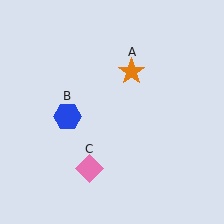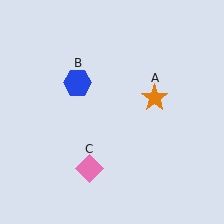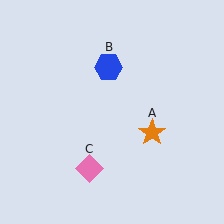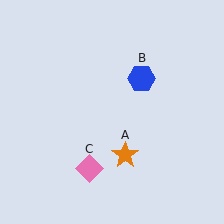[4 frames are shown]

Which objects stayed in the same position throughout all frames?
Pink diamond (object C) remained stationary.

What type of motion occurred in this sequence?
The orange star (object A), blue hexagon (object B) rotated clockwise around the center of the scene.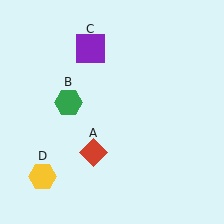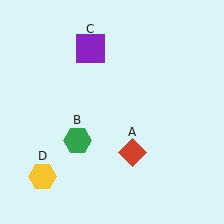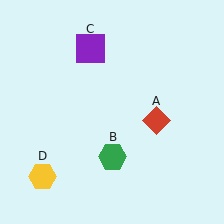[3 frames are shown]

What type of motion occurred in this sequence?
The red diamond (object A), green hexagon (object B) rotated counterclockwise around the center of the scene.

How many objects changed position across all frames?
2 objects changed position: red diamond (object A), green hexagon (object B).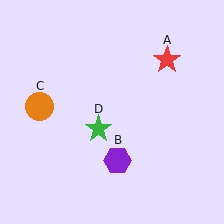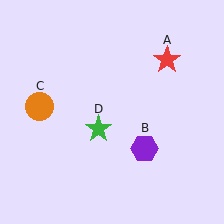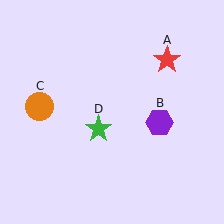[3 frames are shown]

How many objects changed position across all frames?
1 object changed position: purple hexagon (object B).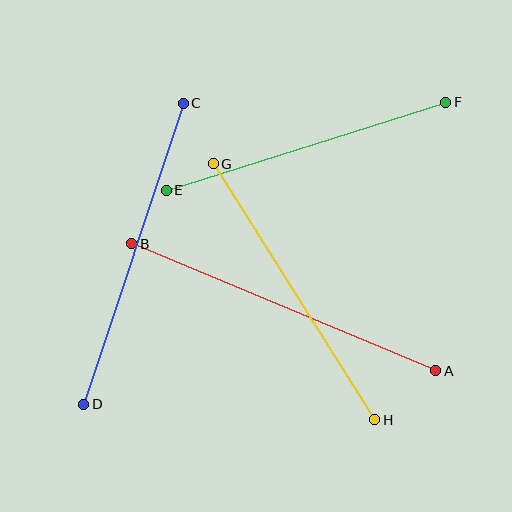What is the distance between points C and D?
The distance is approximately 317 pixels.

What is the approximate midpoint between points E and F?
The midpoint is at approximately (306, 146) pixels.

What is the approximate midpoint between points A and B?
The midpoint is at approximately (284, 307) pixels.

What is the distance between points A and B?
The distance is approximately 329 pixels.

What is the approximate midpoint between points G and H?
The midpoint is at approximately (294, 292) pixels.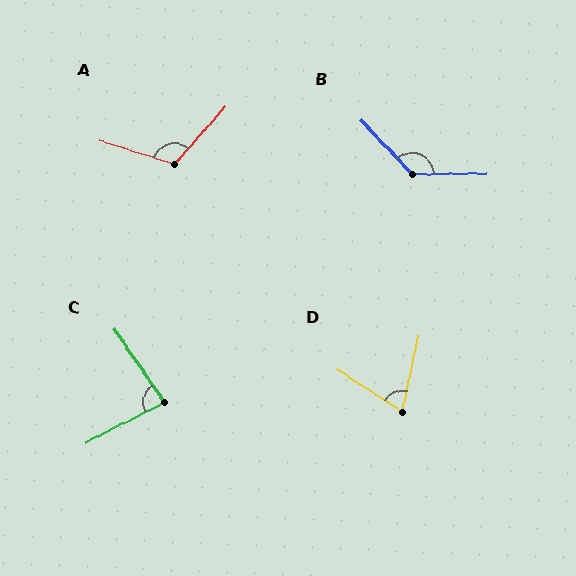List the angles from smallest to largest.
D (70°), C (83°), A (114°), B (133°).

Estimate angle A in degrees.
Approximately 114 degrees.